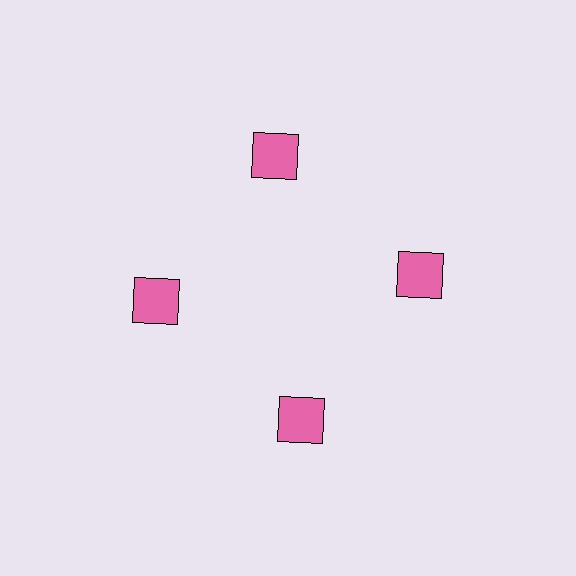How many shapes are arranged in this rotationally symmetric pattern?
There are 4 shapes, arranged in 4 groups of 1.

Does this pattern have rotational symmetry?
Yes, this pattern has 4-fold rotational symmetry. It looks the same after rotating 90 degrees around the center.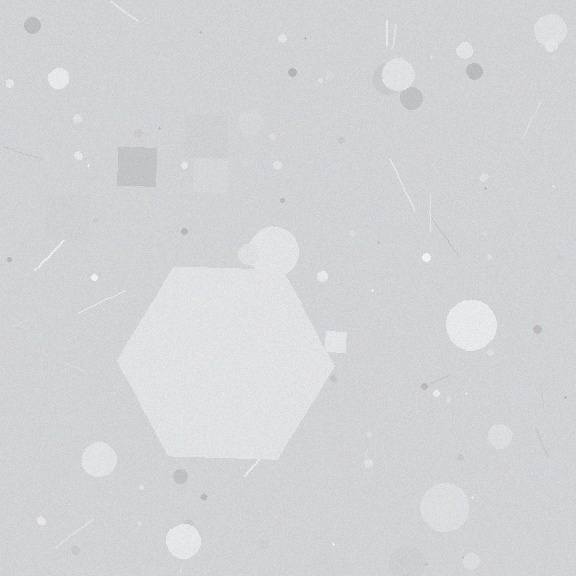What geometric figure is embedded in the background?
A hexagon is embedded in the background.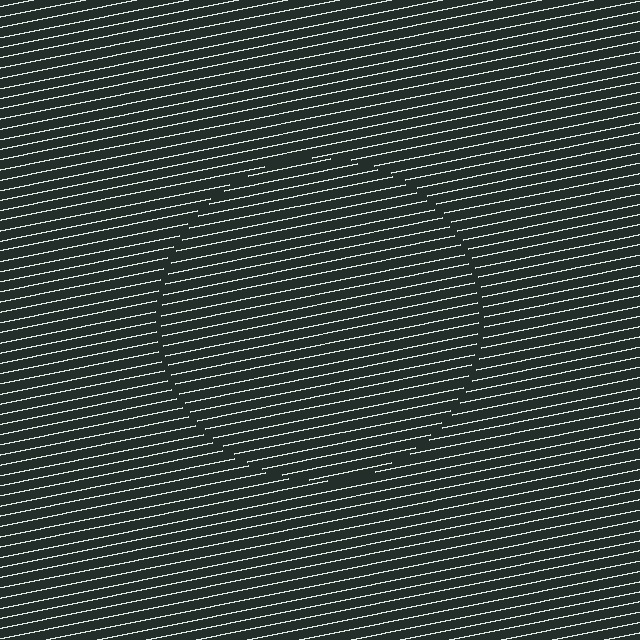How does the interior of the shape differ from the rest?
The interior of the shape contains the same grating, shifted by half a period — the contour is defined by the phase discontinuity where line-ends from the inner and outer gratings abut.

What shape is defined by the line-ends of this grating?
An illusory circle. The interior of the shape contains the same grating, shifted by half a period — the contour is defined by the phase discontinuity where line-ends from the inner and outer gratings abut.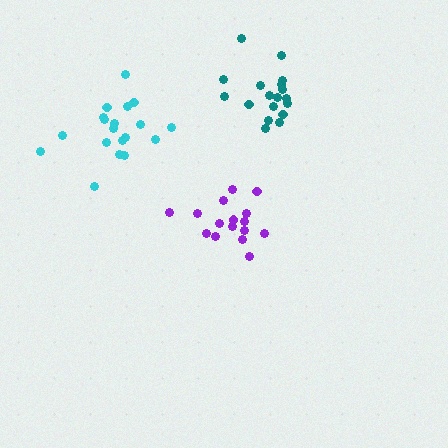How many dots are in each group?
Group 1: 19 dots, Group 2: 16 dots, Group 3: 18 dots (53 total).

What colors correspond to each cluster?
The clusters are colored: cyan, purple, teal.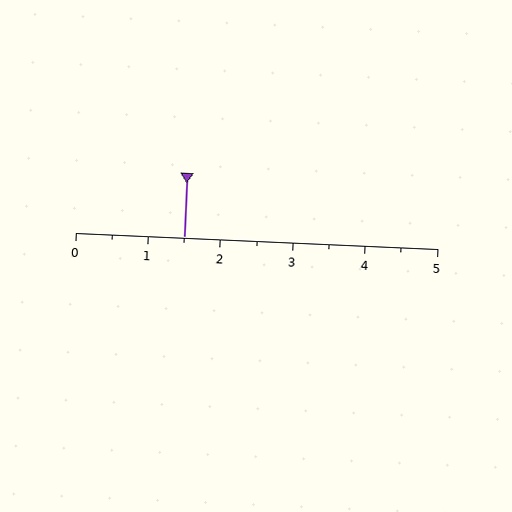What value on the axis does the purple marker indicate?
The marker indicates approximately 1.5.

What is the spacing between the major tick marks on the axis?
The major ticks are spaced 1 apart.